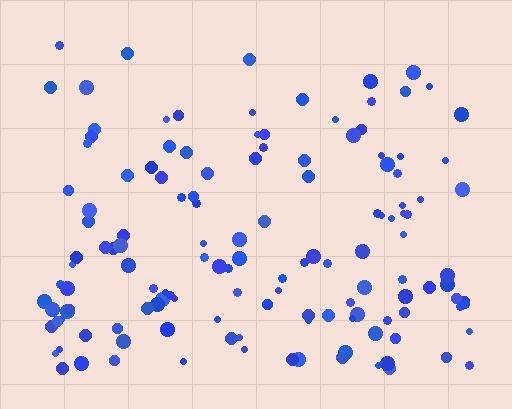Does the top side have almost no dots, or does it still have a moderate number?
Still a moderate number, just noticeably fewer than the bottom.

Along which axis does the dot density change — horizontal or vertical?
Vertical.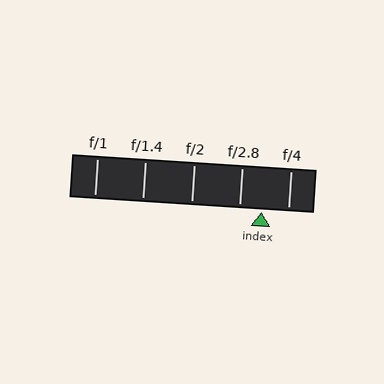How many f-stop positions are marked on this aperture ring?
There are 5 f-stop positions marked.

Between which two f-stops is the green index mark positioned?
The index mark is between f/2.8 and f/4.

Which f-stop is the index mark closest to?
The index mark is closest to f/2.8.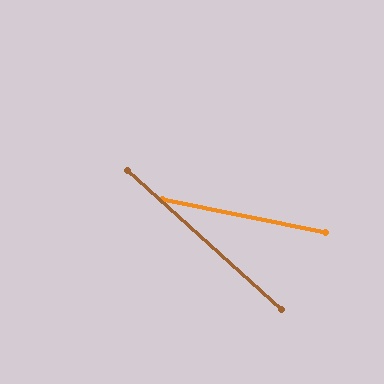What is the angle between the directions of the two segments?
Approximately 31 degrees.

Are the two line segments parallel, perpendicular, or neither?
Neither parallel nor perpendicular — they differ by about 31°.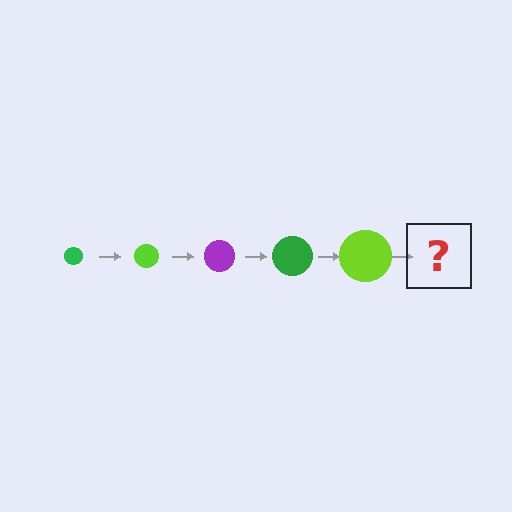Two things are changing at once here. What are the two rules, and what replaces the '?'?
The two rules are that the circle grows larger each step and the color cycles through green, lime, and purple. The '?' should be a purple circle, larger than the previous one.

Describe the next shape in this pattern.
It should be a purple circle, larger than the previous one.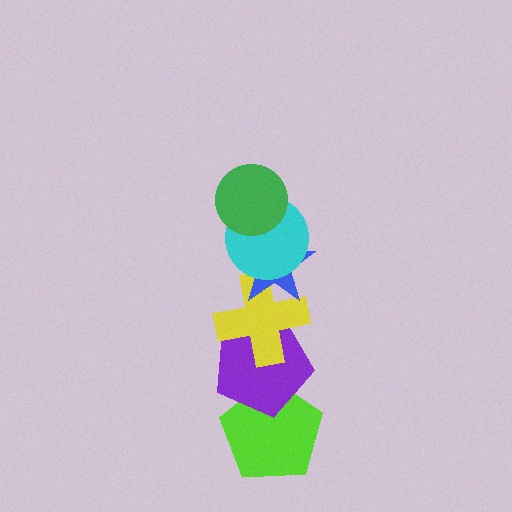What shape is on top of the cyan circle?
The green circle is on top of the cyan circle.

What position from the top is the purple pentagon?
The purple pentagon is 5th from the top.